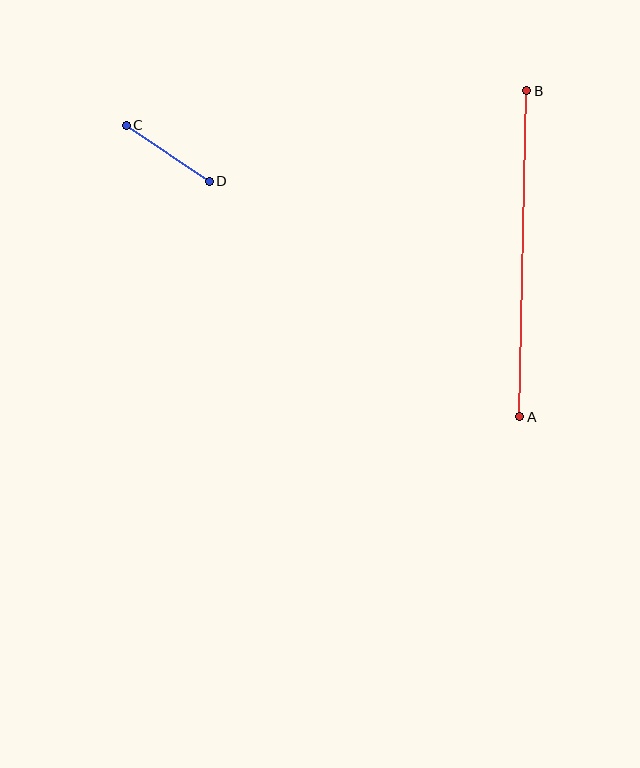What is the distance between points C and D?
The distance is approximately 100 pixels.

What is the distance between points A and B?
The distance is approximately 326 pixels.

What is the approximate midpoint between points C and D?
The midpoint is at approximately (168, 153) pixels.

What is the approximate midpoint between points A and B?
The midpoint is at approximately (523, 254) pixels.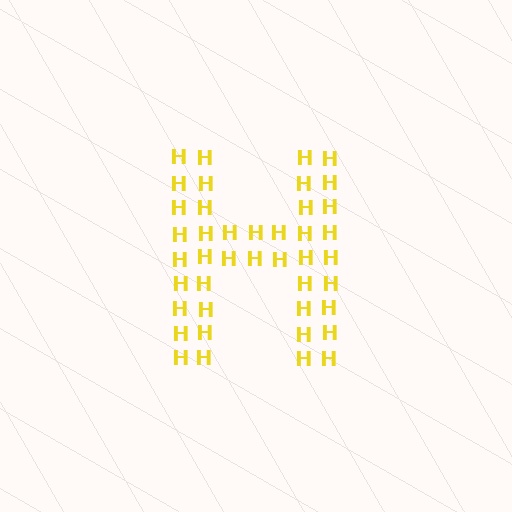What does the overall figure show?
The overall figure shows the letter H.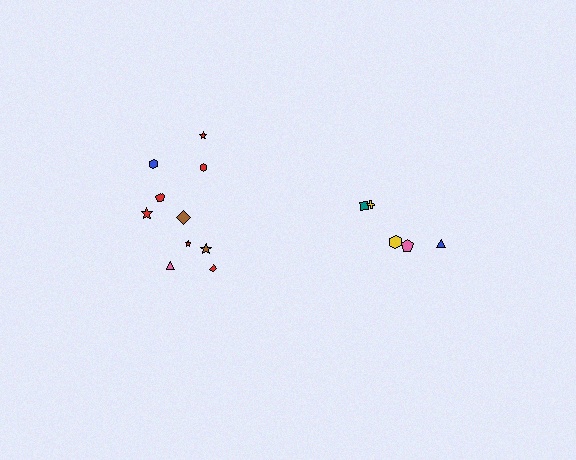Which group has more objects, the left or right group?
The left group.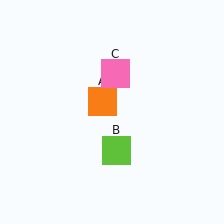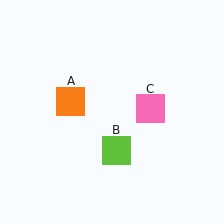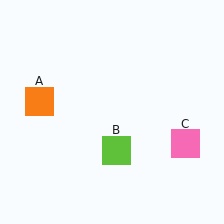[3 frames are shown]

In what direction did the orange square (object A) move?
The orange square (object A) moved left.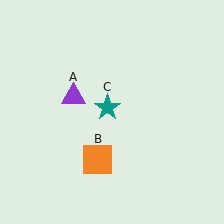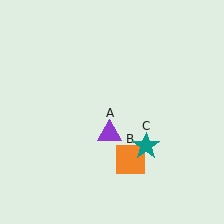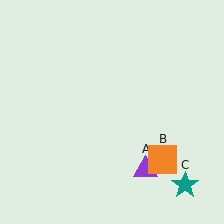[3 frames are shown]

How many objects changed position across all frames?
3 objects changed position: purple triangle (object A), orange square (object B), teal star (object C).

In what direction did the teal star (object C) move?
The teal star (object C) moved down and to the right.